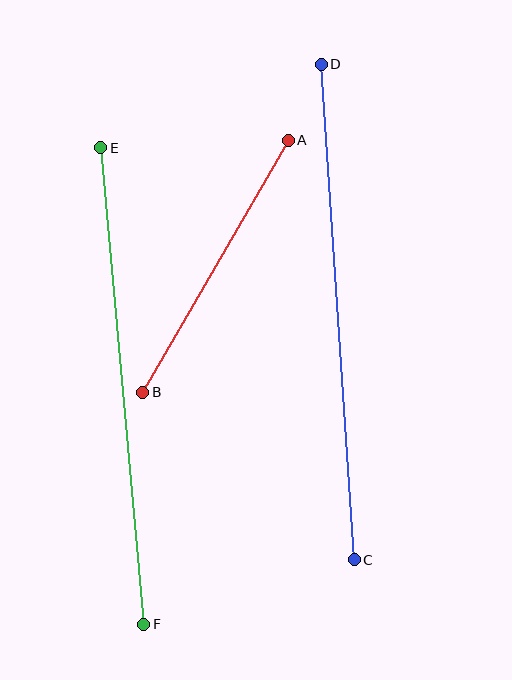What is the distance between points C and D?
The distance is approximately 497 pixels.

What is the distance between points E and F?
The distance is approximately 478 pixels.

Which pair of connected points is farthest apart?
Points C and D are farthest apart.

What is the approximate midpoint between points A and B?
The midpoint is at approximately (215, 266) pixels.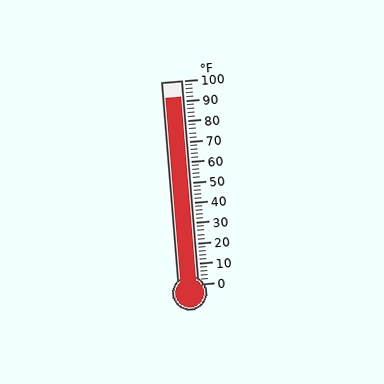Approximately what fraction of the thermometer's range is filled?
The thermometer is filled to approximately 90% of its range.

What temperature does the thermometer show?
The thermometer shows approximately 92°F.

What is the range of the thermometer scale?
The thermometer scale ranges from 0°F to 100°F.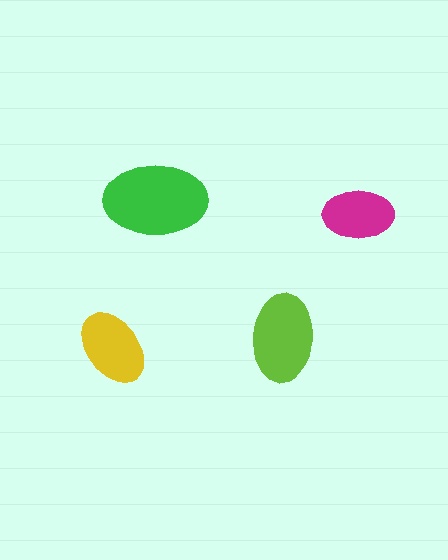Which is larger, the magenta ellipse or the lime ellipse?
The lime one.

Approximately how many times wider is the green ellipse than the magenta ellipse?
About 1.5 times wider.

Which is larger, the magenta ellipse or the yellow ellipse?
The yellow one.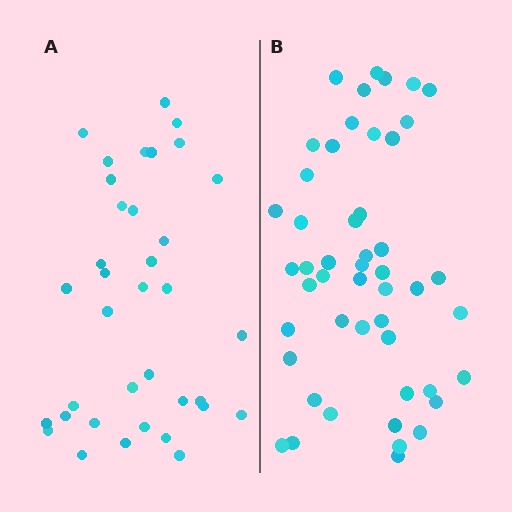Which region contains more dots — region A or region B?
Region B (the right region) has more dots.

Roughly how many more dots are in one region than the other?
Region B has approximately 15 more dots than region A.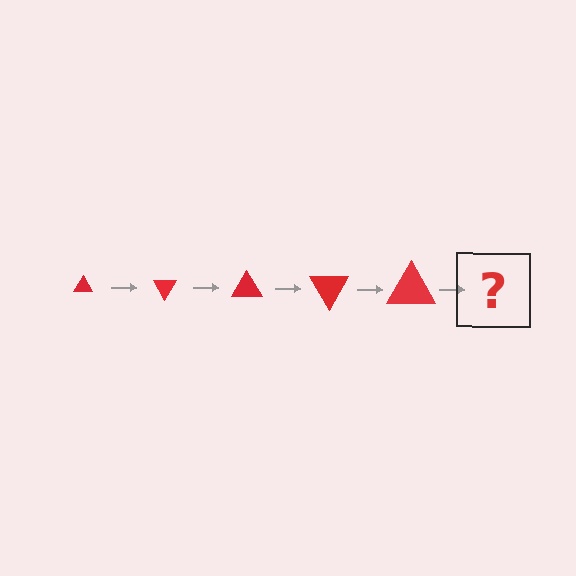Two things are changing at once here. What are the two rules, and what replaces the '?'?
The two rules are that the triangle grows larger each step and it rotates 60 degrees each step. The '?' should be a triangle, larger than the previous one and rotated 300 degrees from the start.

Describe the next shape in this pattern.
It should be a triangle, larger than the previous one and rotated 300 degrees from the start.